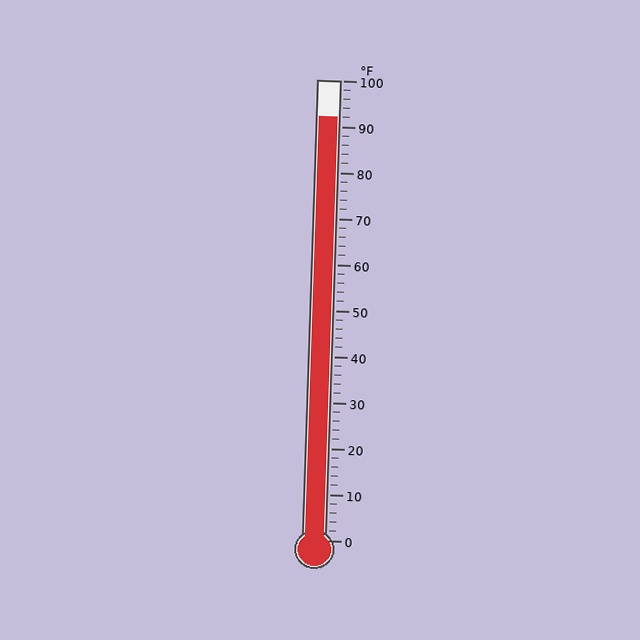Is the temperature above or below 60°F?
The temperature is above 60°F.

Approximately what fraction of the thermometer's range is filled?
The thermometer is filled to approximately 90% of its range.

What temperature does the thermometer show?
The thermometer shows approximately 92°F.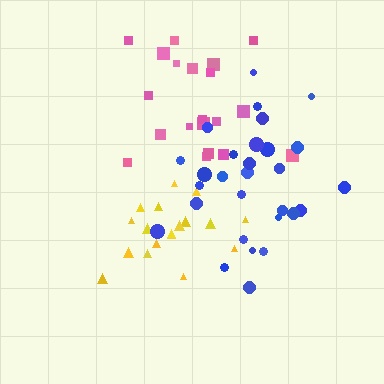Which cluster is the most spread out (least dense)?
Pink.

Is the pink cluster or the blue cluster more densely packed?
Blue.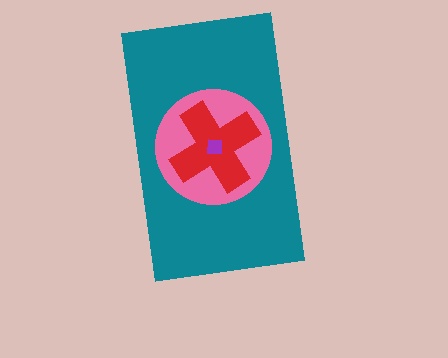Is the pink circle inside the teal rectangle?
Yes.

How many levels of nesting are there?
4.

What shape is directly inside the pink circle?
The red cross.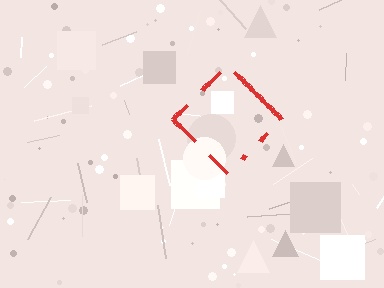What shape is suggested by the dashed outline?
The dashed outline suggests a diamond.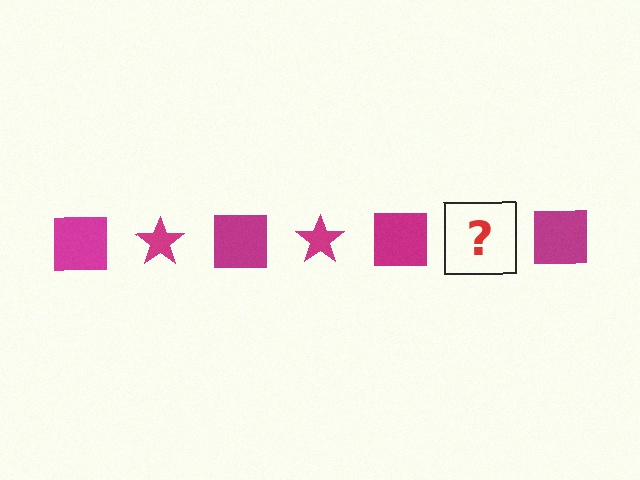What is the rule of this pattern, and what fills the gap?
The rule is that the pattern cycles through square, star shapes in magenta. The gap should be filled with a magenta star.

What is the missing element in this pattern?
The missing element is a magenta star.